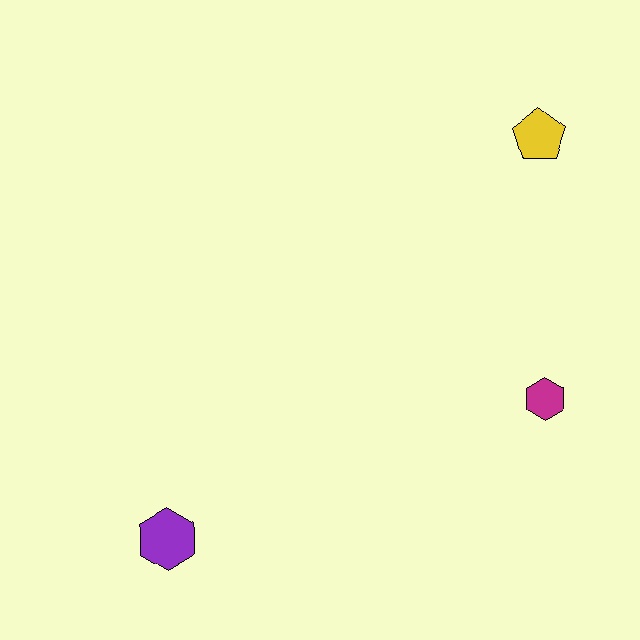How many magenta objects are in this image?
There is 1 magenta object.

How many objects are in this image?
There are 3 objects.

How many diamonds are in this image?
There are no diamonds.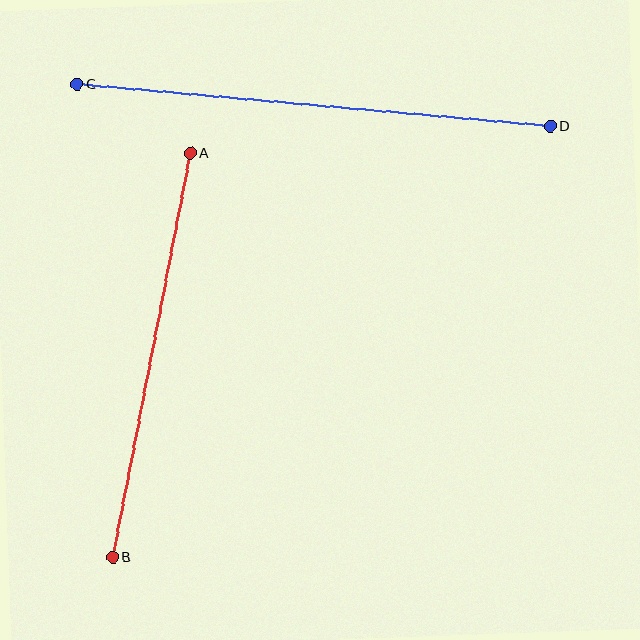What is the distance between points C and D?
The distance is approximately 475 pixels.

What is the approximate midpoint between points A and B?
The midpoint is at approximately (151, 355) pixels.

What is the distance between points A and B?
The distance is approximately 411 pixels.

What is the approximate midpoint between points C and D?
The midpoint is at approximately (314, 105) pixels.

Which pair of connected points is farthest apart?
Points C and D are farthest apart.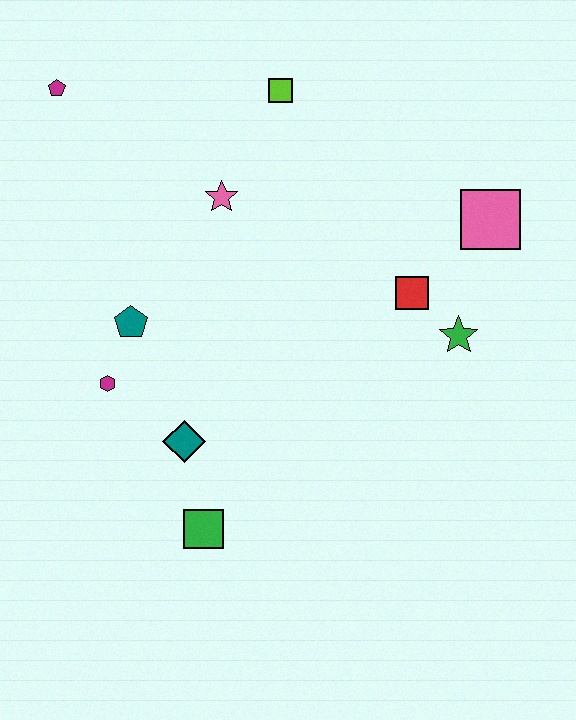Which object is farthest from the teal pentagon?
The pink square is farthest from the teal pentagon.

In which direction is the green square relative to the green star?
The green square is to the left of the green star.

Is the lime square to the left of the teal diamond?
No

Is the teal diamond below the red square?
Yes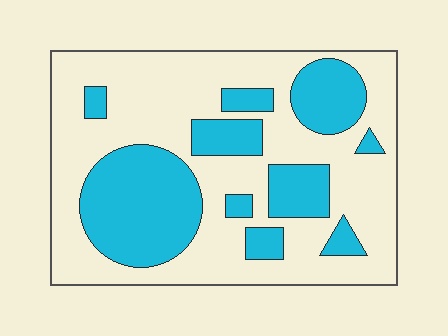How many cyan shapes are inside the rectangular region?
10.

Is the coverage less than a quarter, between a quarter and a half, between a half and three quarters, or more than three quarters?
Between a quarter and a half.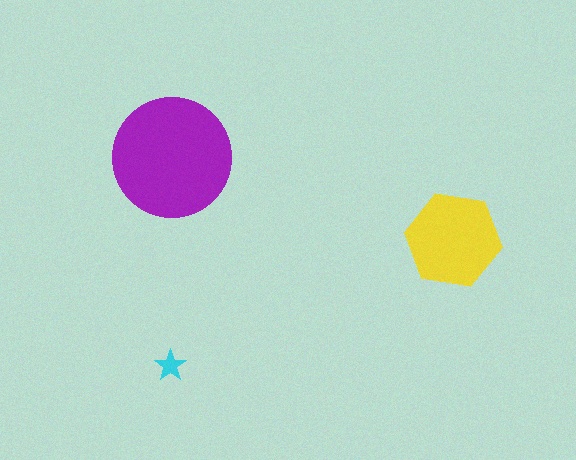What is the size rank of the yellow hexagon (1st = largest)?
2nd.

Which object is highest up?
The purple circle is topmost.